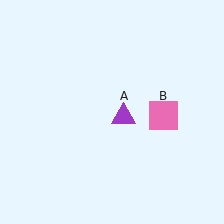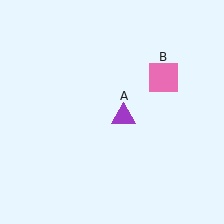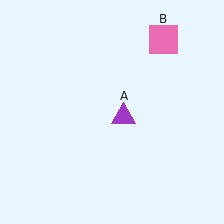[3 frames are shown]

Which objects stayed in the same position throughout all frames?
Purple triangle (object A) remained stationary.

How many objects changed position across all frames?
1 object changed position: pink square (object B).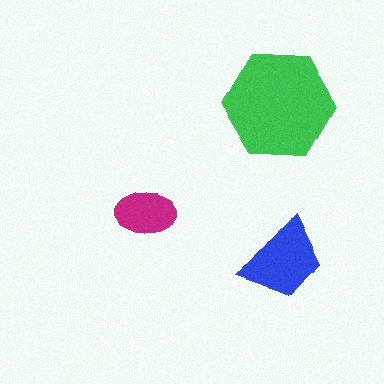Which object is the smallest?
The magenta ellipse.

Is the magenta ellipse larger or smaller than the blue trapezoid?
Smaller.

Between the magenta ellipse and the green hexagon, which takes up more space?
The green hexagon.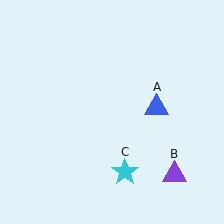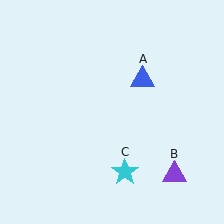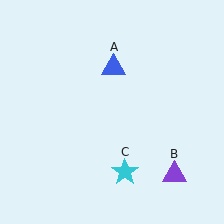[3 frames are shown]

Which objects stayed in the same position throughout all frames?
Purple triangle (object B) and cyan star (object C) remained stationary.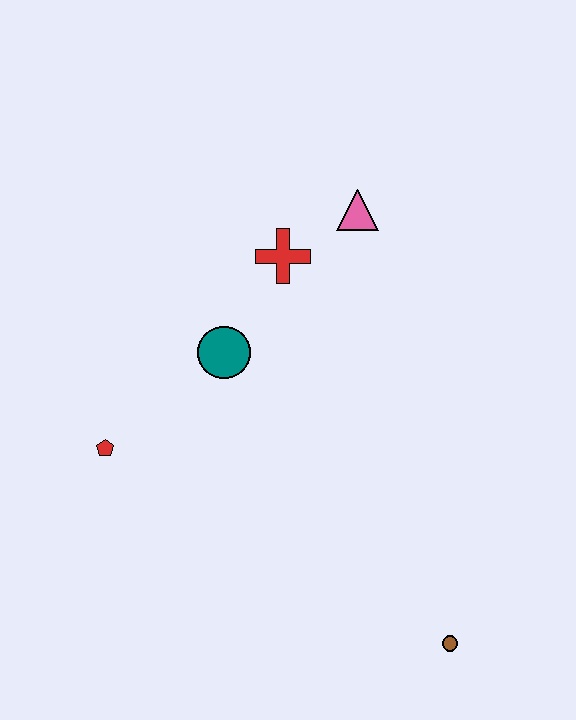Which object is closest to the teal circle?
The red cross is closest to the teal circle.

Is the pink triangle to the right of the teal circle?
Yes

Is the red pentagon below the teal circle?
Yes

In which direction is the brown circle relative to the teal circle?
The brown circle is below the teal circle.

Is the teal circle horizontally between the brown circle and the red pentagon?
Yes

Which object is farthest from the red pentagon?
The brown circle is farthest from the red pentagon.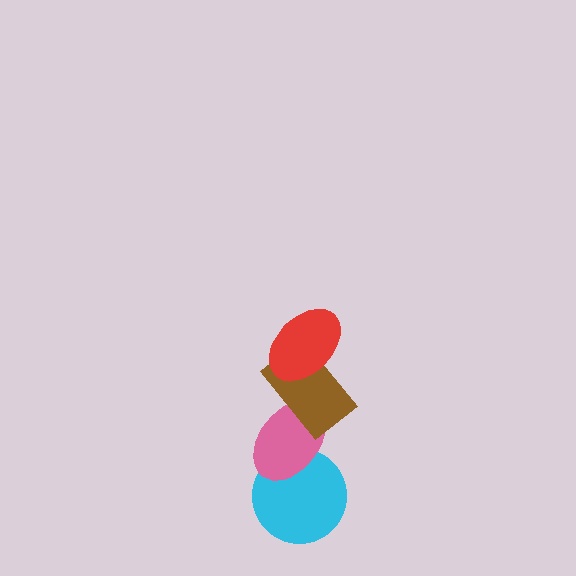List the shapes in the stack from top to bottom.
From top to bottom: the red ellipse, the brown rectangle, the pink ellipse, the cyan circle.